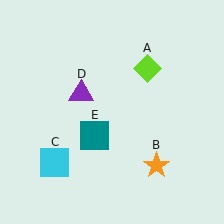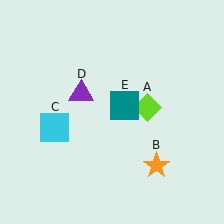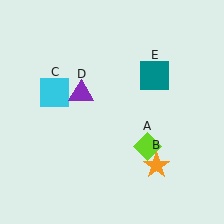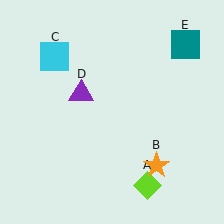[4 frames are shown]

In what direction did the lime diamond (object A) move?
The lime diamond (object A) moved down.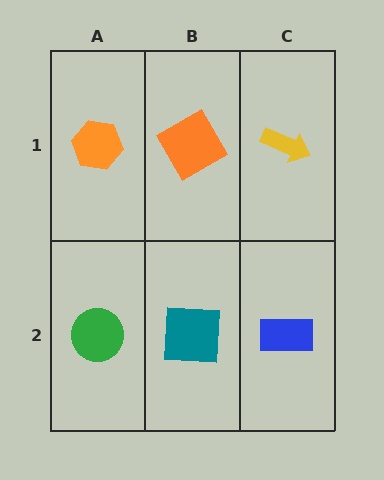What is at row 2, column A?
A green circle.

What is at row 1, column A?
An orange hexagon.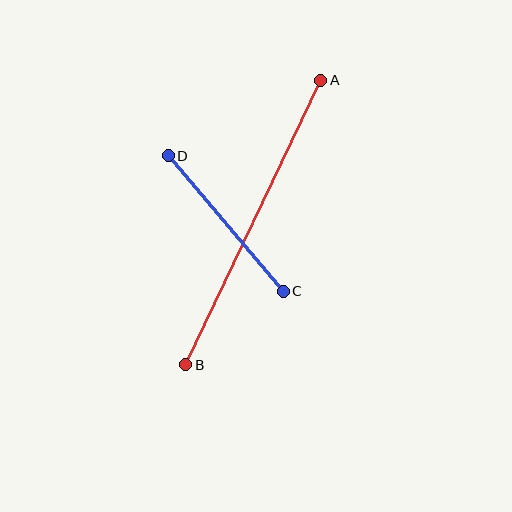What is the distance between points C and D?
The distance is approximately 178 pixels.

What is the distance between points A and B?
The distance is approximately 314 pixels.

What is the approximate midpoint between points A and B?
The midpoint is at approximately (253, 222) pixels.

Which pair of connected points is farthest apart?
Points A and B are farthest apart.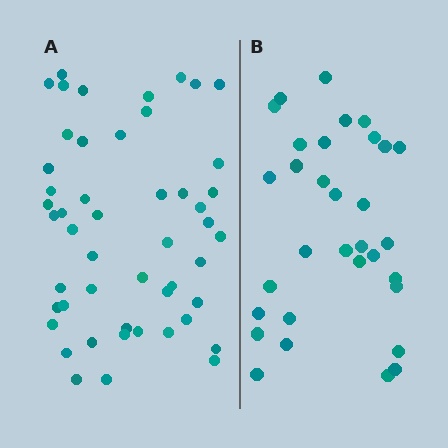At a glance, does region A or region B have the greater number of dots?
Region A (the left region) has more dots.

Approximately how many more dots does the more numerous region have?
Region A has approximately 20 more dots than region B.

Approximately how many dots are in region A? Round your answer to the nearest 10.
About 50 dots.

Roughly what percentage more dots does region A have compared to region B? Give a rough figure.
About 55% more.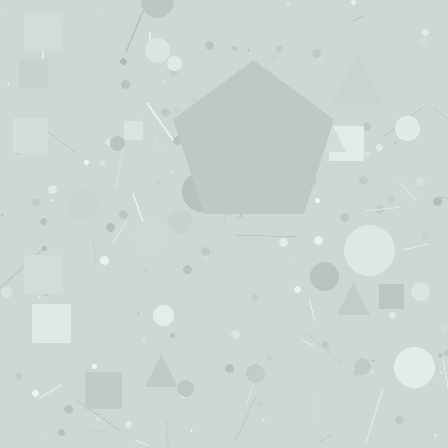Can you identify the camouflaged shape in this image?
The camouflaged shape is a pentagon.